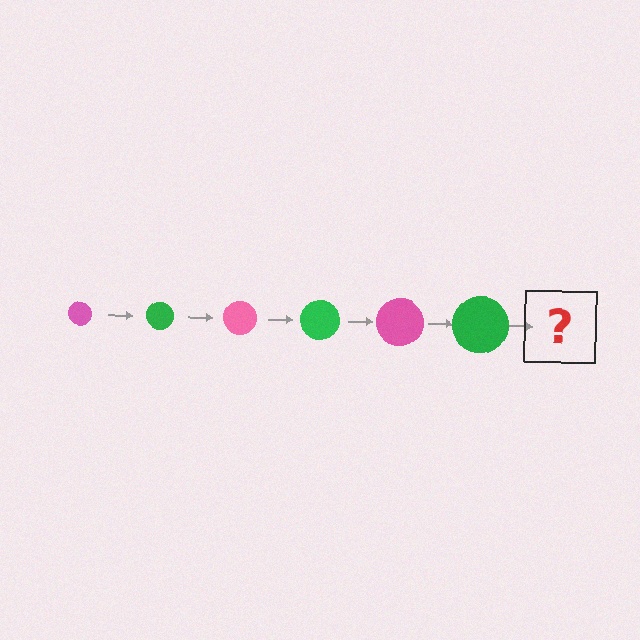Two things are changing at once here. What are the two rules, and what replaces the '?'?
The two rules are that the circle grows larger each step and the color cycles through pink and green. The '?' should be a pink circle, larger than the previous one.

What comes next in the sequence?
The next element should be a pink circle, larger than the previous one.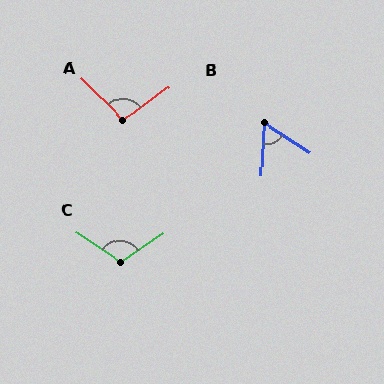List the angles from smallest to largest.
B (60°), A (100°), C (113°).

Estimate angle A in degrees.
Approximately 100 degrees.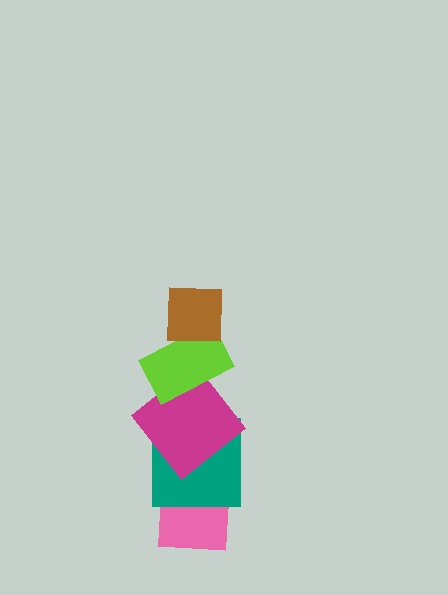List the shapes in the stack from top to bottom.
From top to bottom: the brown square, the lime rectangle, the magenta diamond, the teal square, the pink square.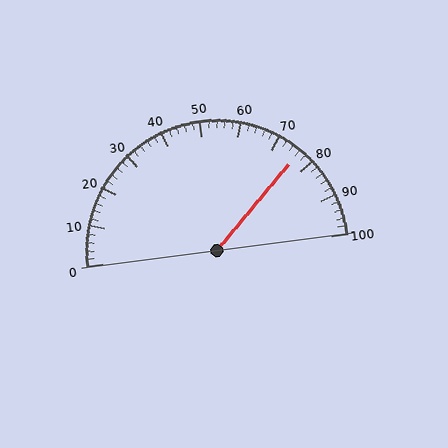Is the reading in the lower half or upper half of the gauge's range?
The reading is in the upper half of the range (0 to 100).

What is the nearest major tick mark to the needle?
The nearest major tick mark is 80.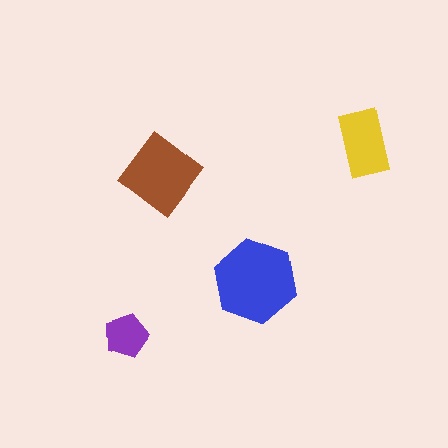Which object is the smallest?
The purple pentagon.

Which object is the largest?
The blue hexagon.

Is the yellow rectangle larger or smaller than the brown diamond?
Smaller.